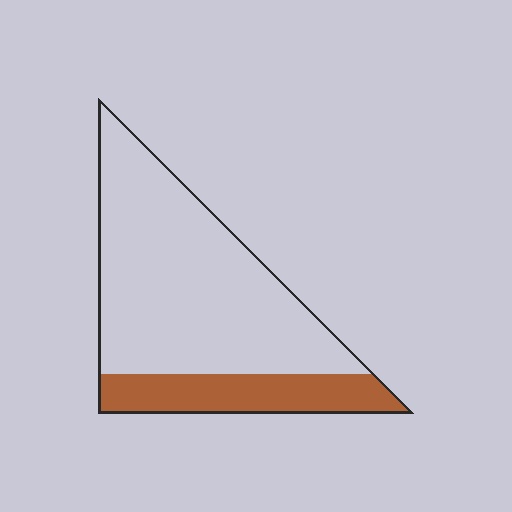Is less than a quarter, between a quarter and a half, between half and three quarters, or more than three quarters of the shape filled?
Less than a quarter.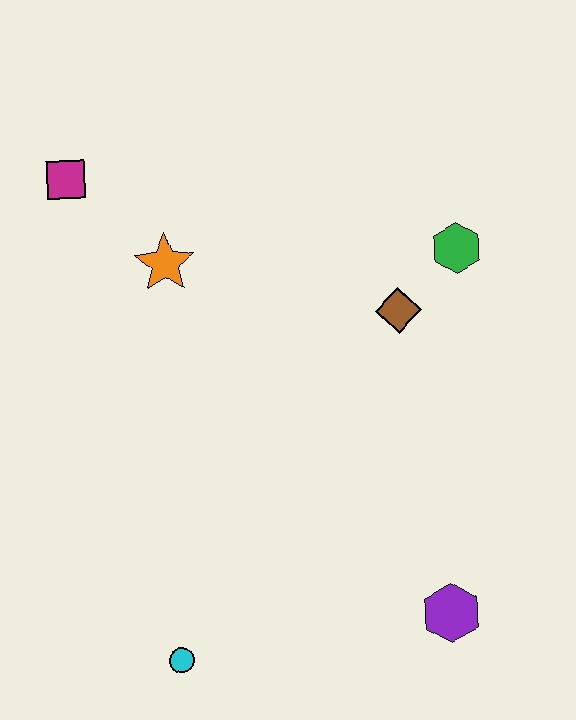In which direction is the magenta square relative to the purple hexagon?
The magenta square is above the purple hexagon.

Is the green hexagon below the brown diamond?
No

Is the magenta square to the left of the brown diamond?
Yes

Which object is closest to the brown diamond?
The green hexagon is closest to the brown diamond.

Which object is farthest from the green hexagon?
The cyan circle is farthest from the green hexagon.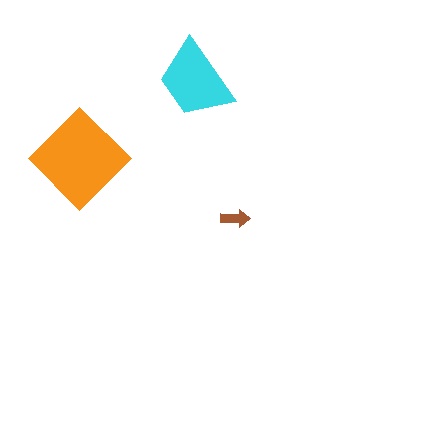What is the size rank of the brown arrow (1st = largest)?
3rd.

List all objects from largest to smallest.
The orange diamond, the cyan trapezoid, the brown arrow.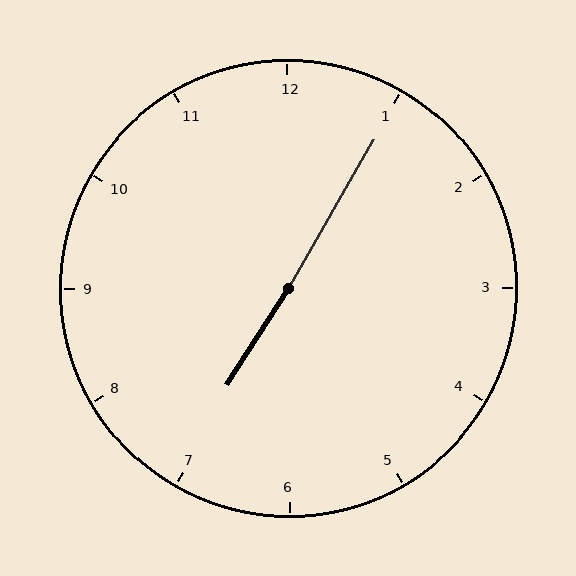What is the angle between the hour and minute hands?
Approximately 178 degrees.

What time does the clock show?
7:05.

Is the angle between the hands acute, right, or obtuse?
It is obtuse.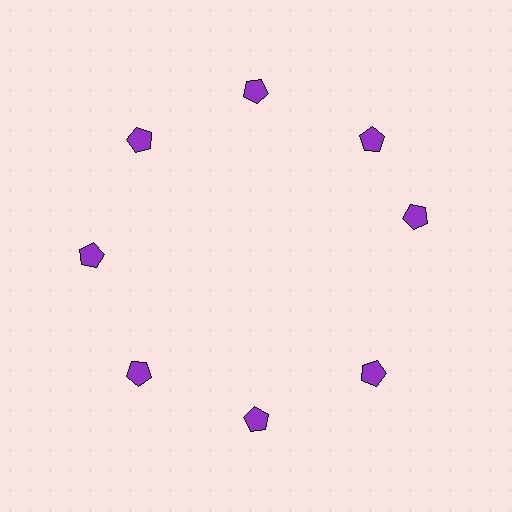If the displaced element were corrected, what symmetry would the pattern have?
It would have 8-fold rotational symmetry — the pattern would map onto itself every 45 degrees.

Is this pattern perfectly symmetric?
No. The 8 purple pentagons are arranged in a ring, but one element near the 3 o'clock position is rotated out of alignment along the ring, breaking the 8-fold rotational symmetry.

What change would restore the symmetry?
The symmetry would be restored by rotating it back into even spacing with its neighbors so that all 8 pentagons sit at equal angles and equal distance from the center.